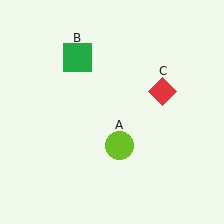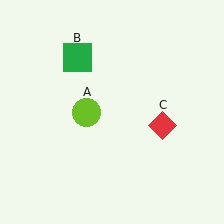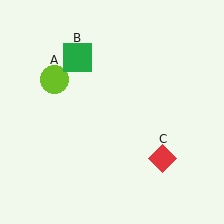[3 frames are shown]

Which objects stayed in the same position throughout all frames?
Green square (object B) remained stationary.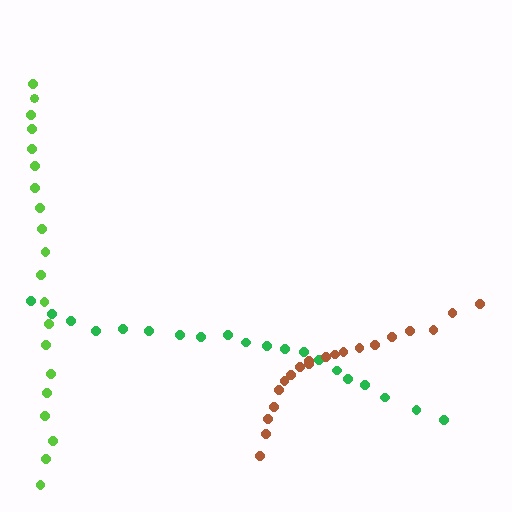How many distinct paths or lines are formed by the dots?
There are 3 distinct paths.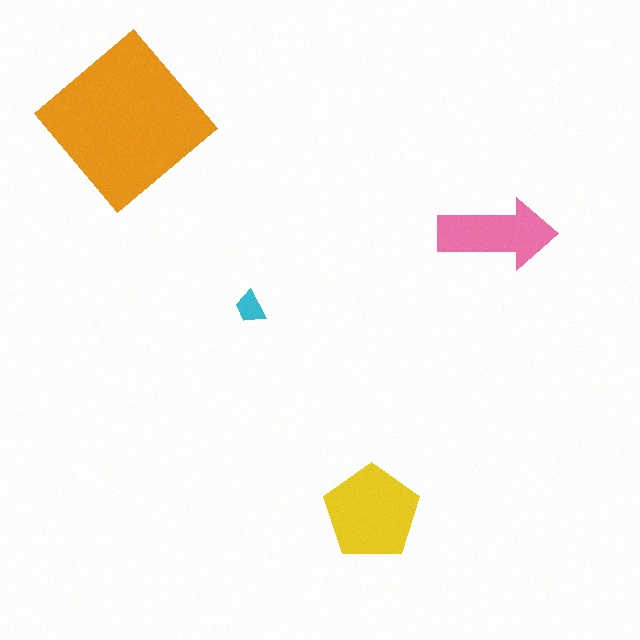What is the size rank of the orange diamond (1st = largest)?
1st.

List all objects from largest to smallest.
The orange diamond, the yellow pentagon, the pink arrow, the cyan trapezoid.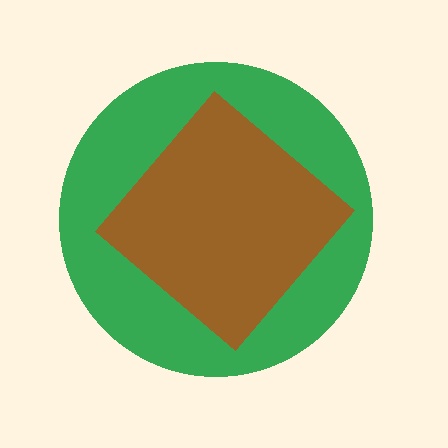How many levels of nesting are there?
2.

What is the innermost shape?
The brown diamond.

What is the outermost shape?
The green circle.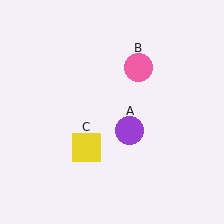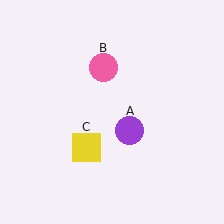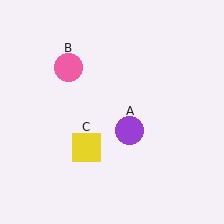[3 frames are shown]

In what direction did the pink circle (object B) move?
The pink circle (object B) moved left.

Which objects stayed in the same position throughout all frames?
Purple circle (object A) and yellow square (object C) remained stationary.